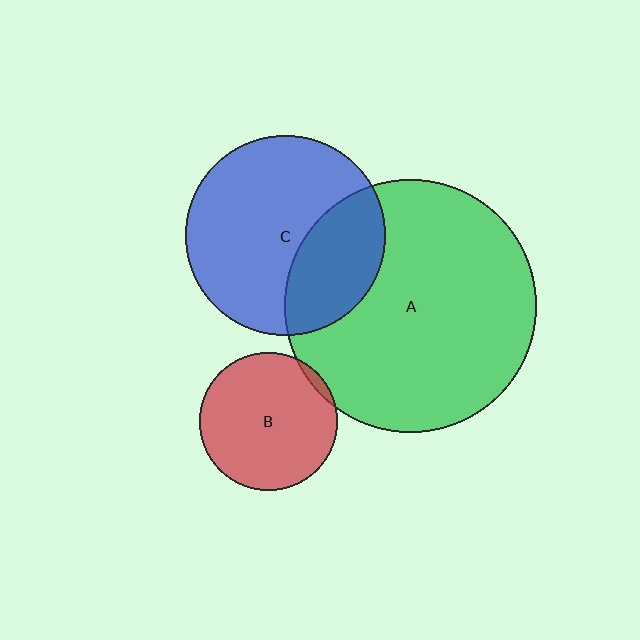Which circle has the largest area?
Circle A (green).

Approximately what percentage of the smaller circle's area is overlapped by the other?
Approximately 5%.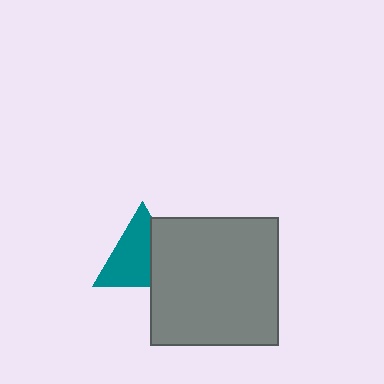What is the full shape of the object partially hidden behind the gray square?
The partially hidden object is a teal triangle.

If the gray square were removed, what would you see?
You would see the complete teal triangle.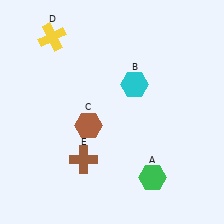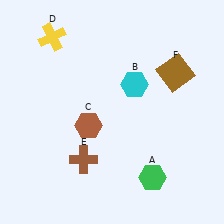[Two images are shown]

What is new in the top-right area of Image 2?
A brown square (F) was added in the top-right area of Image 2.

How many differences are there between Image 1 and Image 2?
There is 1 difference between the two images.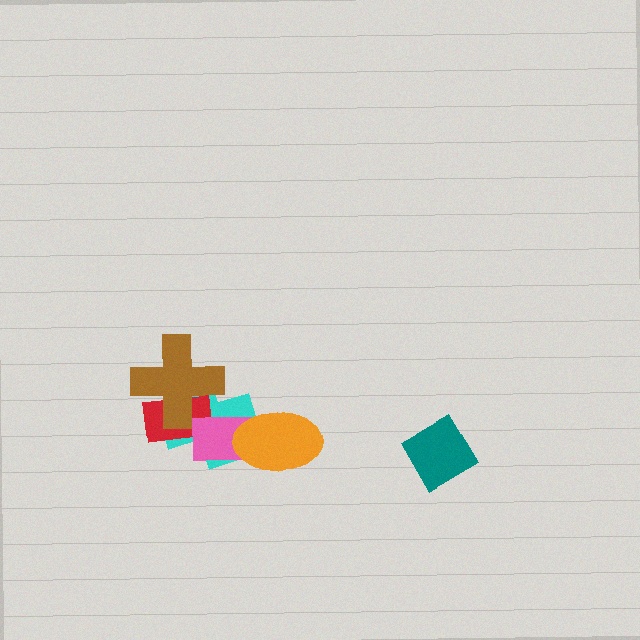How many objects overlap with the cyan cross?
4 objects overlap with the cyan cross.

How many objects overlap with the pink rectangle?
3 objects overlap with the pink rectangle.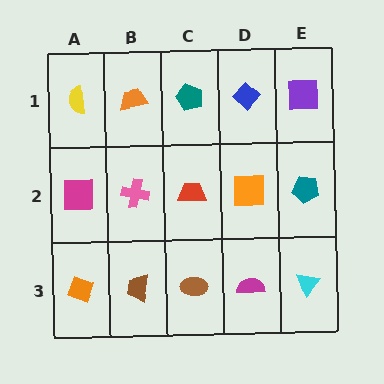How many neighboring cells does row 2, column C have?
4.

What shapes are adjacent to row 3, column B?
A pink cross (row 2, column B), an orange diamond (row 3, column A), a brown ellipse (row 3, column C).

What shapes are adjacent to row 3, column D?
An orange square (row 2, column D), a brown ellipse (row 3, column C), a cyan triangle (row 3, column E).